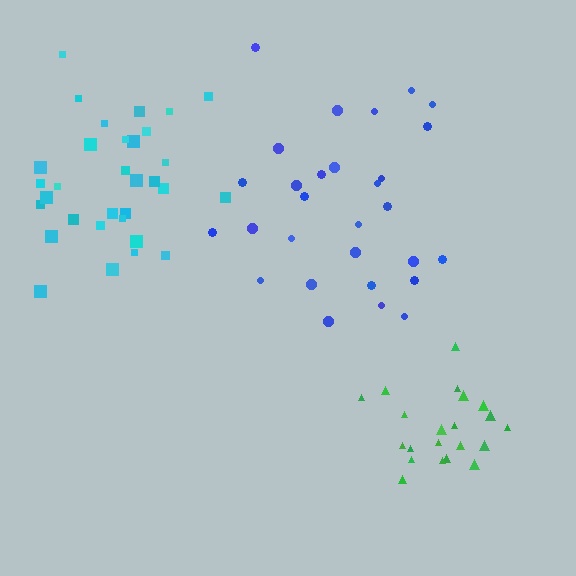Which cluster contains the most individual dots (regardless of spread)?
Cyan (32).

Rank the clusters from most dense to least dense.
green, cyan, blue.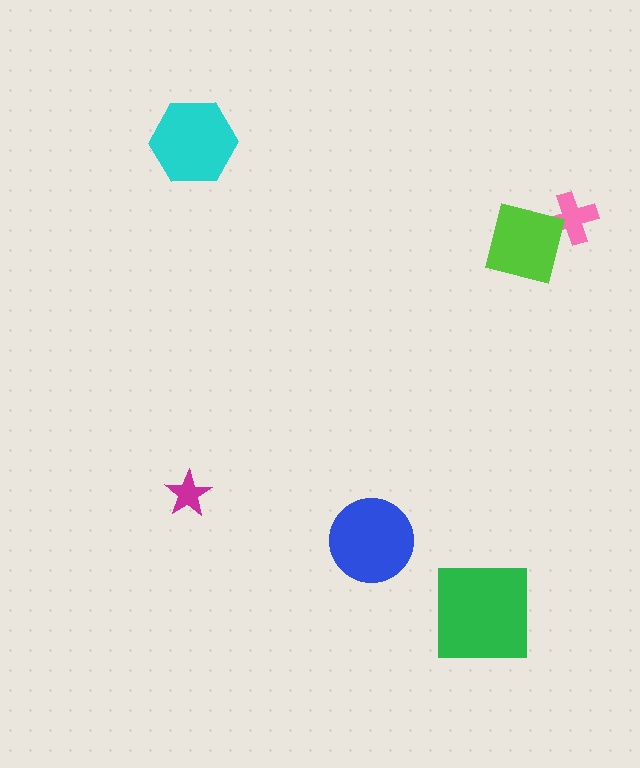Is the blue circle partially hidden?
No, no other shape covers it.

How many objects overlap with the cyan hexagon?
0 objects overlap with the cyan hexagon.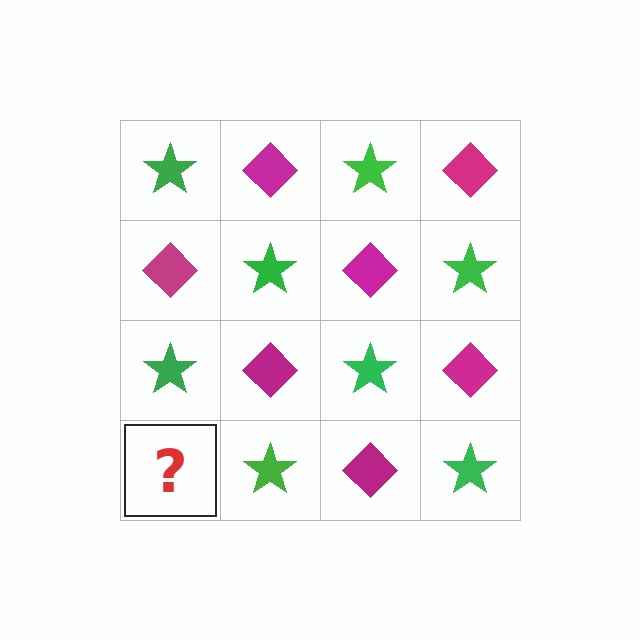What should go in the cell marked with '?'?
The missing cell should contain a magenta diamond.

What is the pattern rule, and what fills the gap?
The rule is that it alternates green star and magenta diamond in a checkerboard pattern. The gap should be filled with a magenta diamond.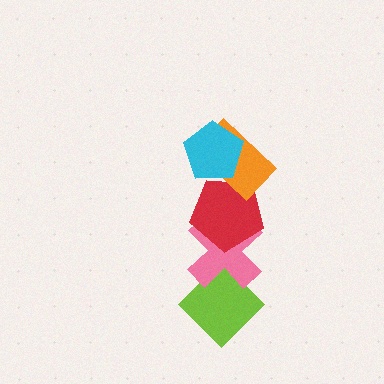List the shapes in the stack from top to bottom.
From top to bottom: the cyan pentagon, the orange rectangle, the red pentagon, the pink cross, the lime diamond.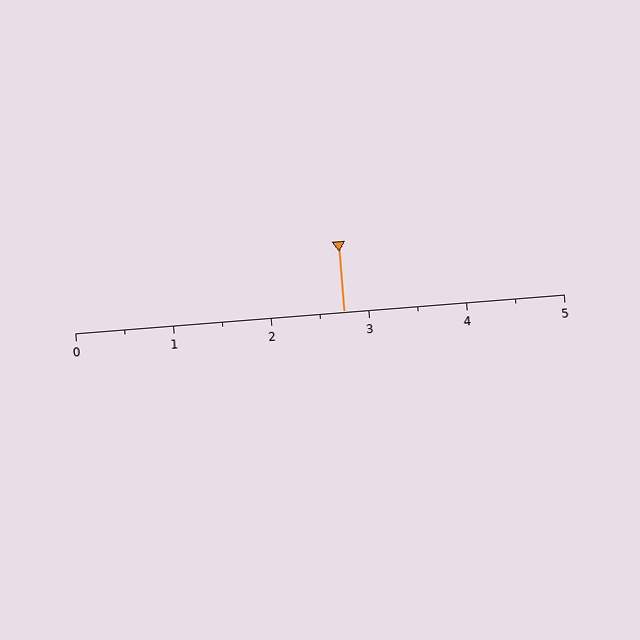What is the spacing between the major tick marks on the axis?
The major ticks are spaced 1 apart.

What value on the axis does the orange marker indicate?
The marker indicates approximately 2.8.